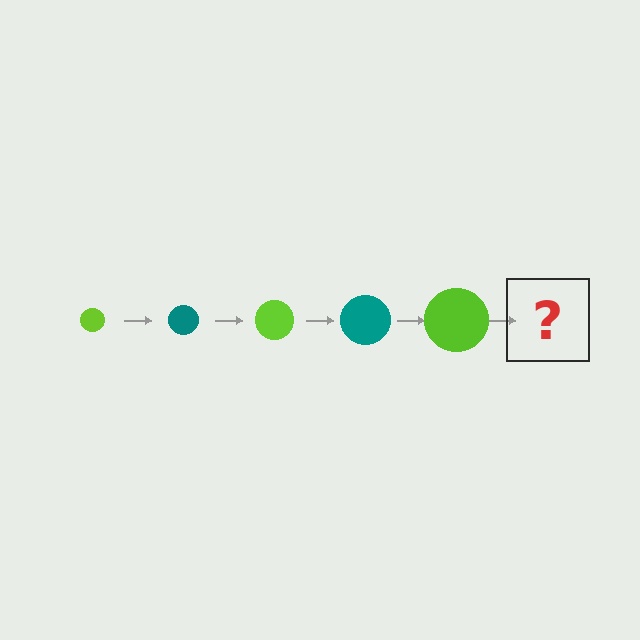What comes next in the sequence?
The next element should be a teal circle, larger than the previous one.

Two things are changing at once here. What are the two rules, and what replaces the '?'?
The two rules are that the circle grows larger each step and the color cycles through lime and teal. The '?' should be a teal circle, larger than the previous one.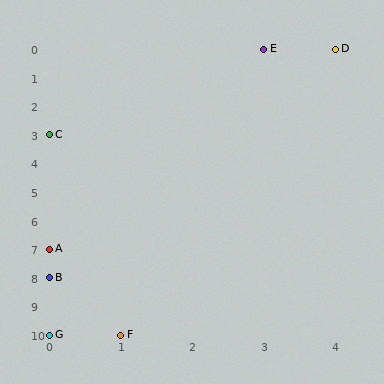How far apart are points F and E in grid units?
Points F and E are 2 columns and 10 rows apart (about 10.2 grid units diagonally).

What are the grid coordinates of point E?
Point E is at grid coordinates (3, 0).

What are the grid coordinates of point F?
Point F is at grid coordinates (1, 10).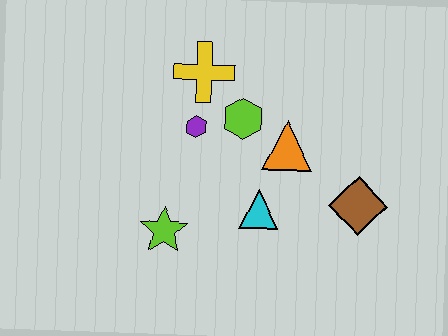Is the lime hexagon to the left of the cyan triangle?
Yes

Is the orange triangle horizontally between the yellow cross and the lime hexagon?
No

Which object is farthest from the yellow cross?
The brown diamond is farthest from the yellow cross.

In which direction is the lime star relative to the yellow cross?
The lime star is below the yellow cross.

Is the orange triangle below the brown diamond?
No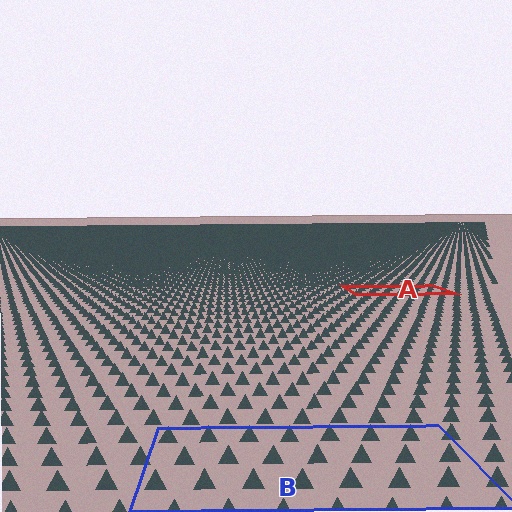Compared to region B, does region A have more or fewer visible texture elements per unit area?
Region A has more texture elements per unit area — they are packed more densely because it is farther away.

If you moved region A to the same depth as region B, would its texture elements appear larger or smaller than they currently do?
They would appear larger. At a closer depth, the same texture elements are projected at a bigger on-screen size.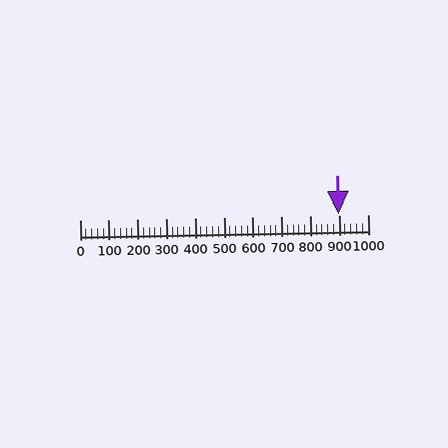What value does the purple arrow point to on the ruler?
The purple arrow points to approximately 897.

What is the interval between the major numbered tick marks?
The major tick marks are spaced 100 units apart.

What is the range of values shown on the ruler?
The ruler shows values from 0 to 1000.